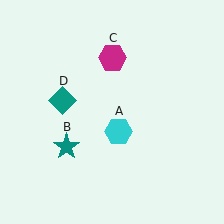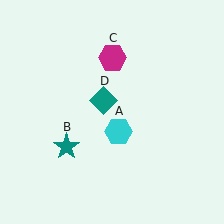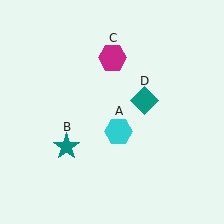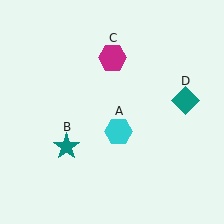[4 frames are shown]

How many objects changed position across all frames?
1 object changed position: teal diamond (object D).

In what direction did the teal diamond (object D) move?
The teal diamond (object D) moved right.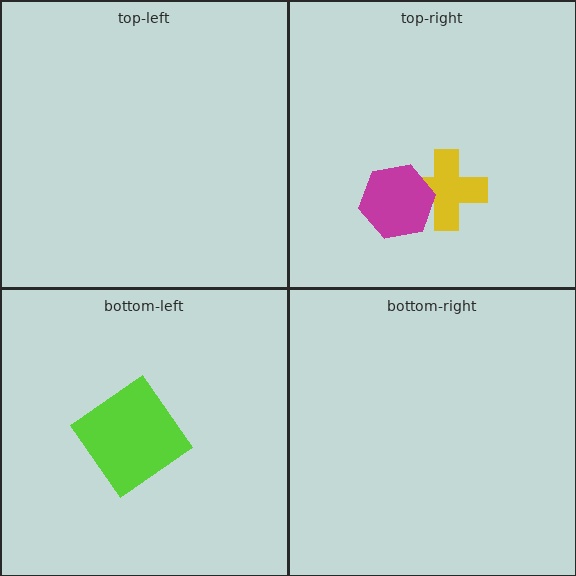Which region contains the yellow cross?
The top-right region.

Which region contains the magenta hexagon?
The top-right region.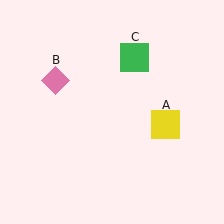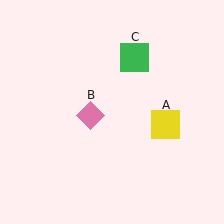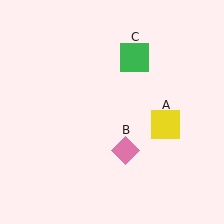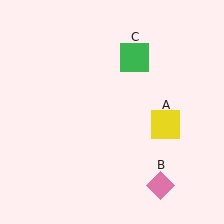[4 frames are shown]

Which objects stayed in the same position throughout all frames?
Yellow square (object A) and green square (object C) remained stationary.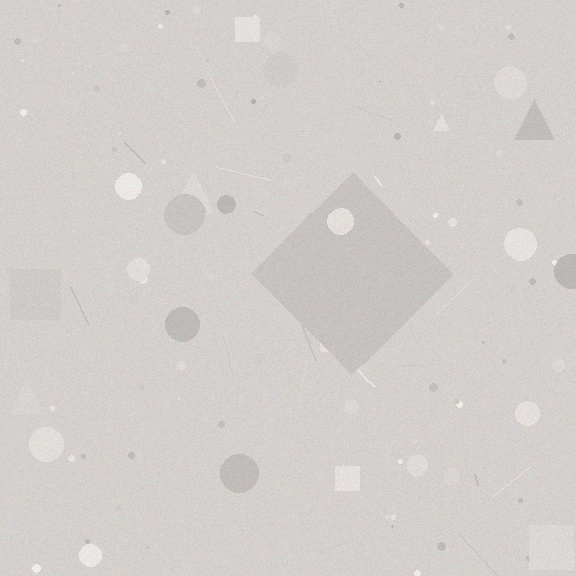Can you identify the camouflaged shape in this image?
The camouflaged shape is a diamond.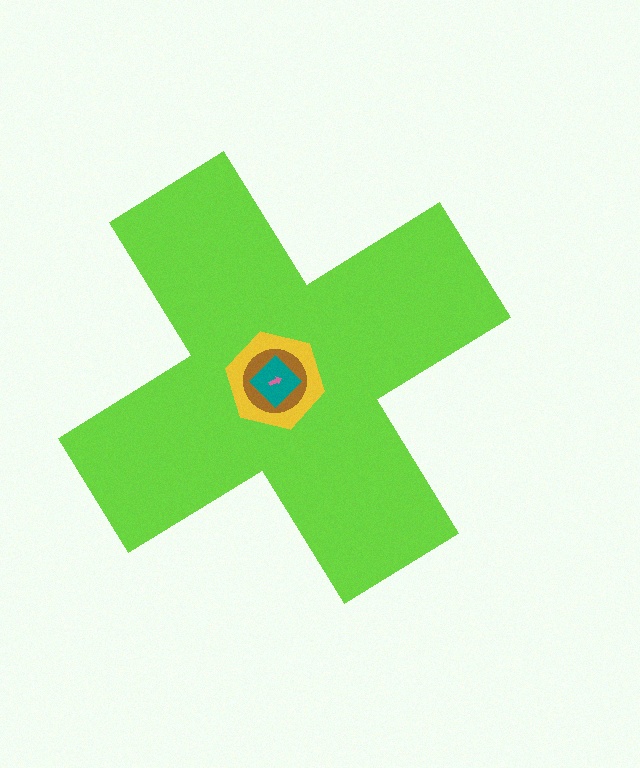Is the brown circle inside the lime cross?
Yes.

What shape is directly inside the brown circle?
The teal diamond.